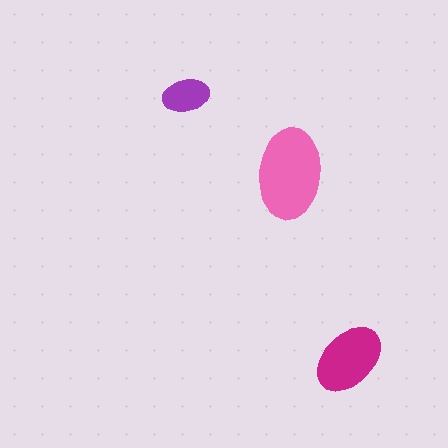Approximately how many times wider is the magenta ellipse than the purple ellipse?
About 1.5 times wider.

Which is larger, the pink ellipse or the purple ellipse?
The pink one.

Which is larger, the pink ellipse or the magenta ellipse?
The pink one.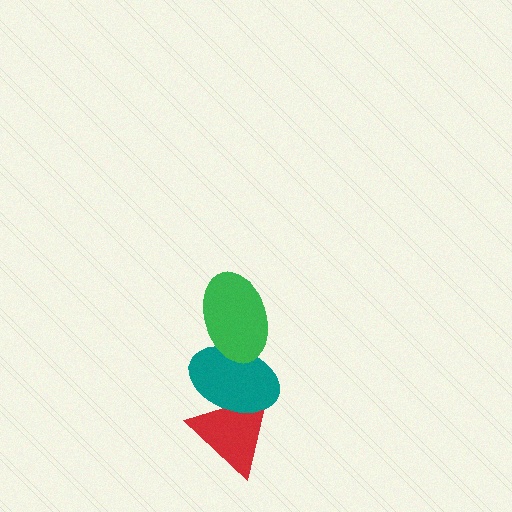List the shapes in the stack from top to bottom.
From top to bottom: the green ellipse, the teal ellipse, the red triangle.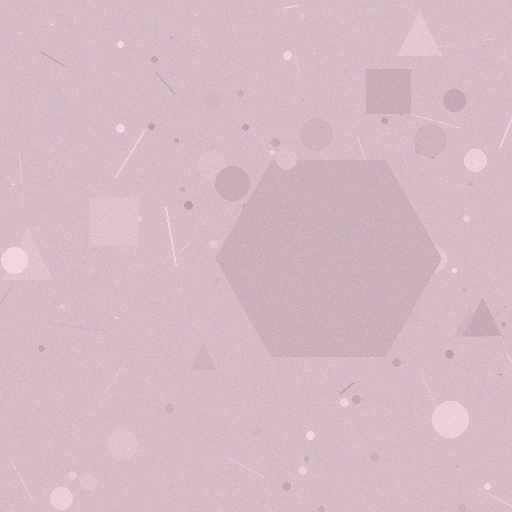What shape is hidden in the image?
A hexagon is hidden in the image.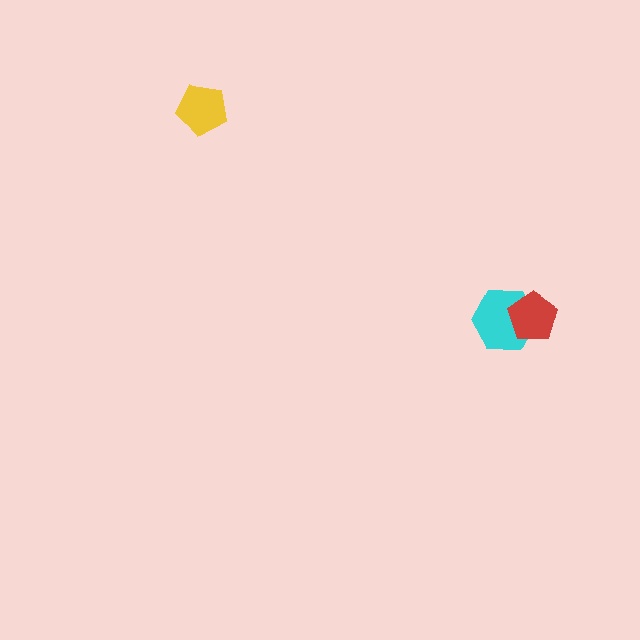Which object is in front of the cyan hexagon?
The red pentagon is in front of the cyan hexagon.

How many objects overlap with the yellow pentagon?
0 objects overlap with the yellow pentagon.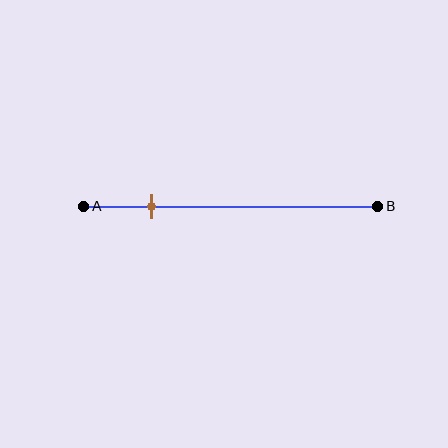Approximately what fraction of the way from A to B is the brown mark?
The brown mark is approximately 25% of the way from A to B.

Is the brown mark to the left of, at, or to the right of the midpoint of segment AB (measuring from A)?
The brown mark is to the left of the midpoint of segment AB.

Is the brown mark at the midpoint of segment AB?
No, the mark is at about 25% from A, not at the 50% midpoint.